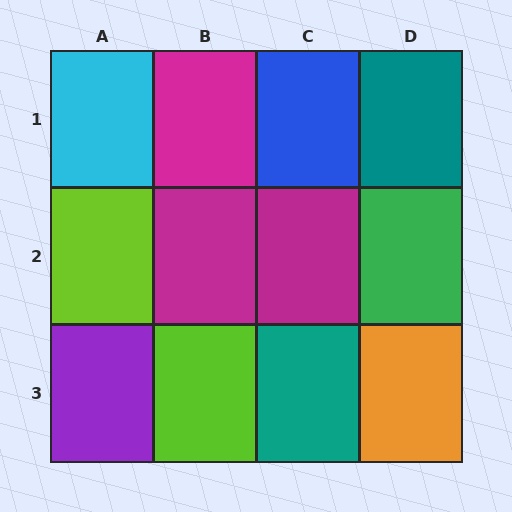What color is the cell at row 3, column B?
Lime.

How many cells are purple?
1 cell is purple.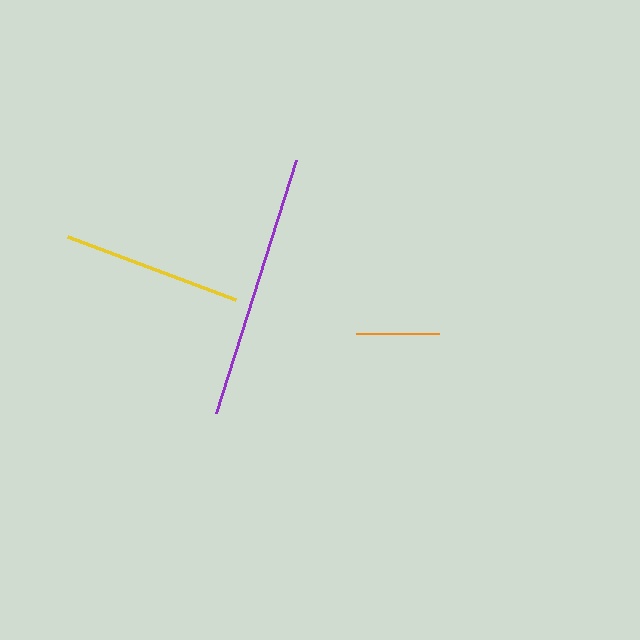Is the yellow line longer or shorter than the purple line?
The purple line is longer than the yellow line.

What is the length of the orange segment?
The orange segment is approximately 83 pixels long.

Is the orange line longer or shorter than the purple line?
The purple line is longer than the orange line.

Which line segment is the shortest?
The orange line is the shortest at approximately 83 pixels.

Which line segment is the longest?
The purple line is the longest at approximately 265 pixels.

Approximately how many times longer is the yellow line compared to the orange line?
The yellow line is approximately 2.2 times the length of the orange line.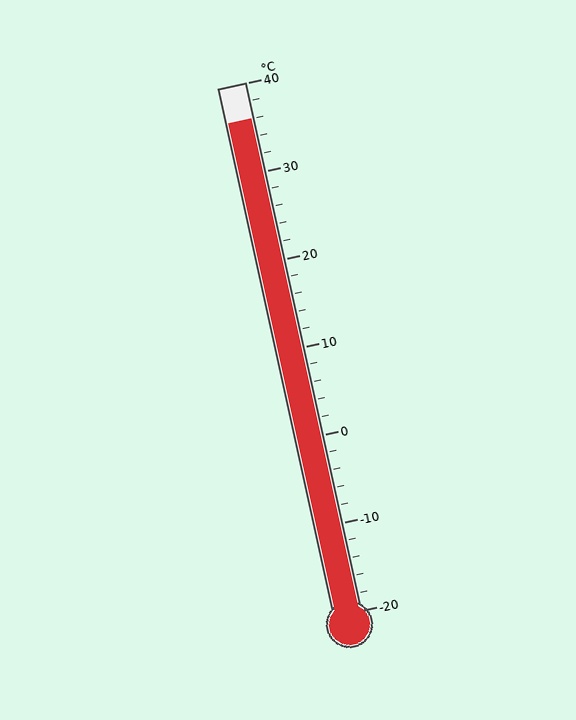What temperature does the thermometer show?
The thermometer shows approximately 36°C.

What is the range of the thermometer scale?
The thermometer scale ranges from -20°C to 40°C.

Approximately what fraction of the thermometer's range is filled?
The thermometer is filled to approximately 95% of its range.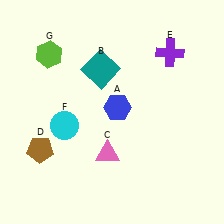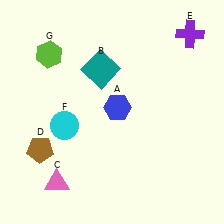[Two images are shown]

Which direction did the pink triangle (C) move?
The pink triangle (C) moved left.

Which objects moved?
The objects that moved are: the pink triangle (C), the purple cross (E).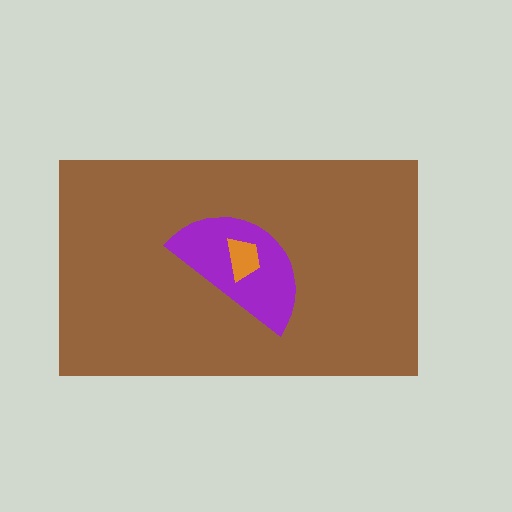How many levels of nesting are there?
3.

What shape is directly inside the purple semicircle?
The orange trapezoid.